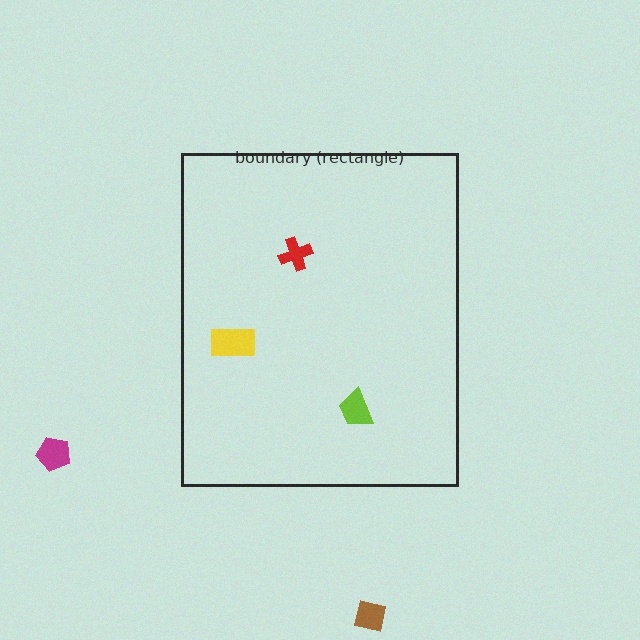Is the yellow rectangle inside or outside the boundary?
Inside.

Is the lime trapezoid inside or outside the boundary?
Inside.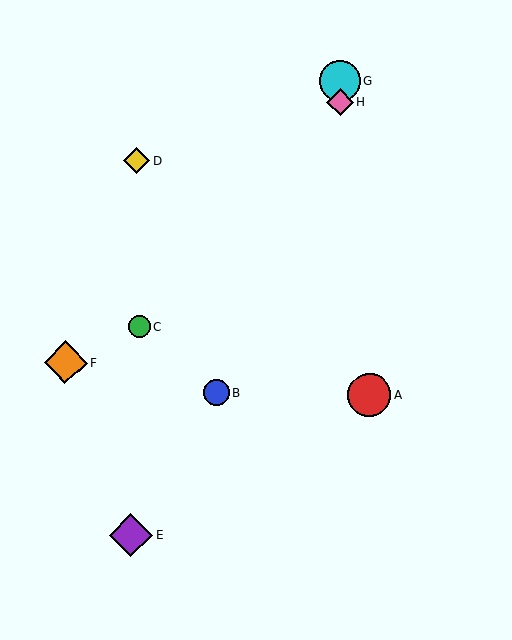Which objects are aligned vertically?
Objects G, H are aligned vertically.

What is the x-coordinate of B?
Object B is at x≈217.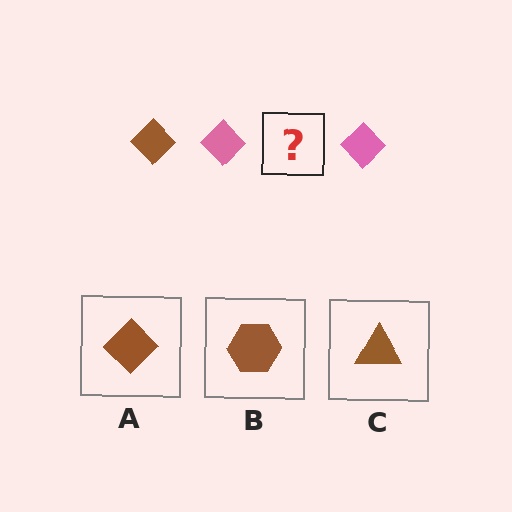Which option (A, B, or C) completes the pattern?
A.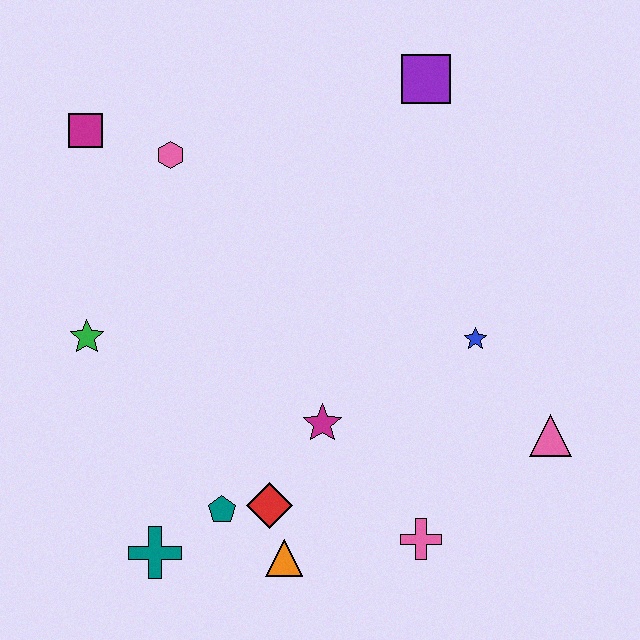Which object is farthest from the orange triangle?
The purple square is farthest from the orange triangle.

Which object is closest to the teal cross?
The teal pentagon is closest to the teal cross.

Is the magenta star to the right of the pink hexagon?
Yes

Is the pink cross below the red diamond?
Yes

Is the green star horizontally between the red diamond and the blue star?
No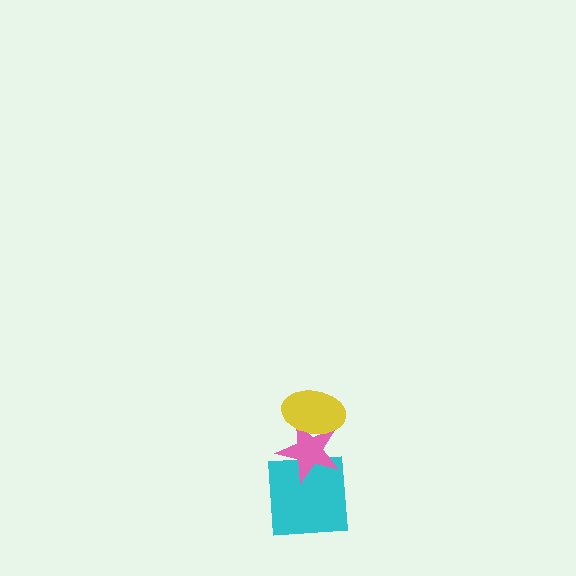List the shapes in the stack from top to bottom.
From top to bottom: the yellow ellipse, the pink star, the cyan square.